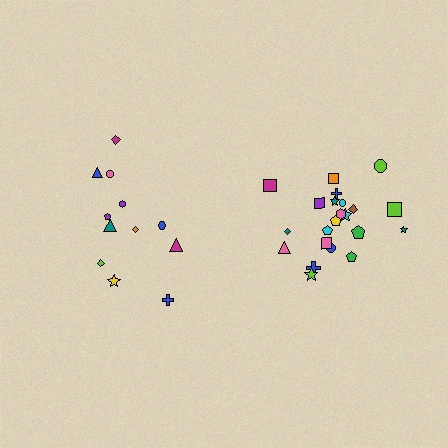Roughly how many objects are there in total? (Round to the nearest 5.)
Roughly 35 objects in total.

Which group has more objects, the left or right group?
The right group.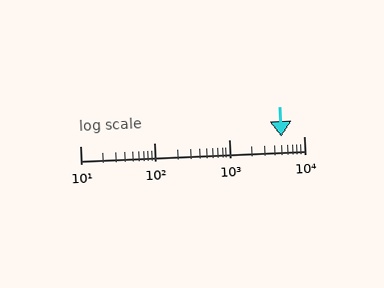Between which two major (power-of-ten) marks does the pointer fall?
The pointer is between 1000 and 10000.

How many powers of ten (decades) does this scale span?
The scale spans 3 decades, from 10 to 10000.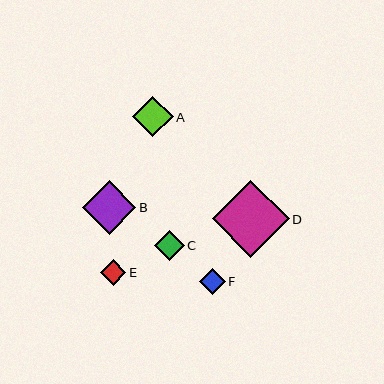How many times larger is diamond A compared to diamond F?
Diamond A is approximately 1.5 times the size of diamond F.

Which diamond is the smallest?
Diamond E is the smallest with a size of approximately 26 pixels.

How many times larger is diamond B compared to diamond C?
Diamond B is approximately 1.8 times the size of diamond C.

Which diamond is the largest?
Diamond D is the largest with a size of approximately 77 pixels.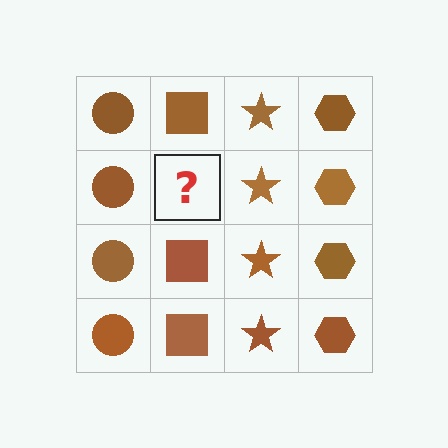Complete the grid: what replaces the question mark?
The question mark should be replaced with a brown square.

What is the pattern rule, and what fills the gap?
The rule is that each column has a consistent shape. The gap should be filled with a brown square.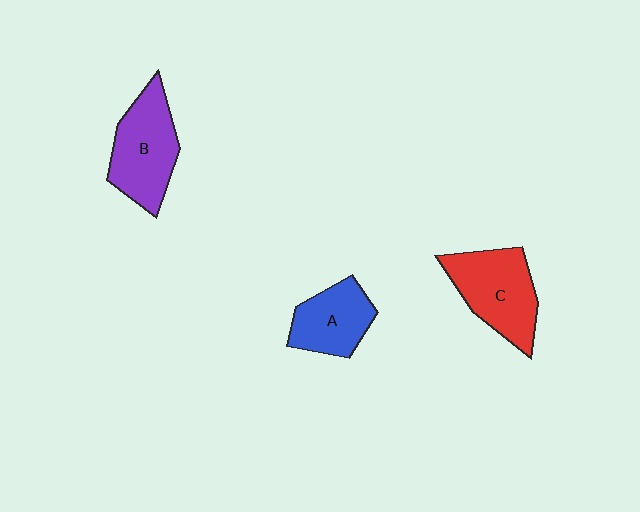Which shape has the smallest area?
Shape A (blue).